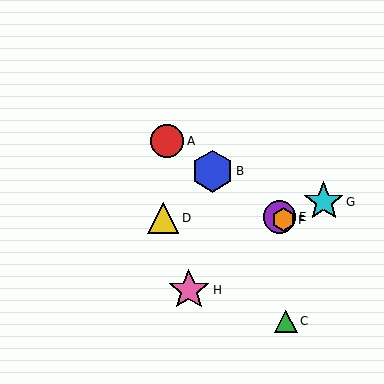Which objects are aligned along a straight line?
Objects A, B, E, F are aligned along a straight line.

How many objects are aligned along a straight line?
4 objects (A, B, E, F) are aligned along a straight line.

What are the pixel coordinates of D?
Object D is at (163, 218).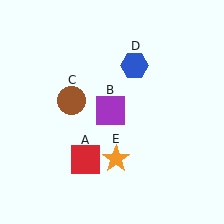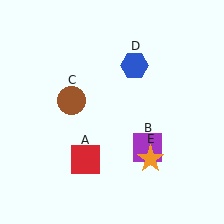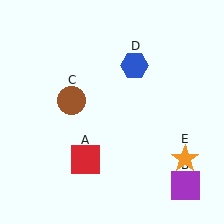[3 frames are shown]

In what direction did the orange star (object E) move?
The orange star (object E) moved right.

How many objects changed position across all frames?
2 objects changed position: purple square (object B), orange star (object E).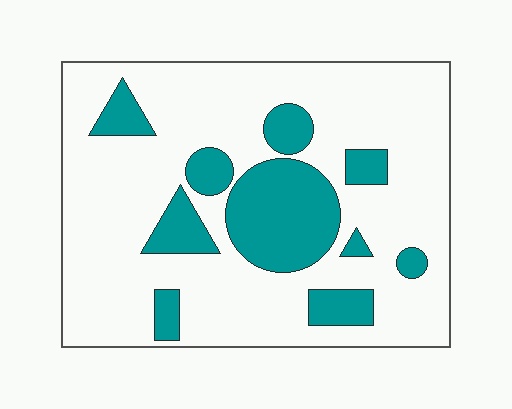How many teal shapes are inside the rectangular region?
10.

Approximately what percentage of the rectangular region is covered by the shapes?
Approximately 25%.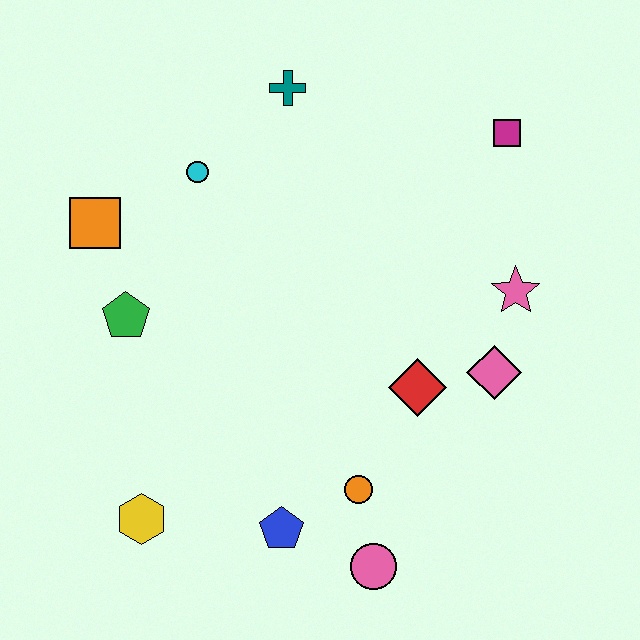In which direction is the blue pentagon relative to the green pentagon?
The blue pentagon is below the green pentagon.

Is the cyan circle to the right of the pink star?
No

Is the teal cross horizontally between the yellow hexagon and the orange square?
No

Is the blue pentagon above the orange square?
No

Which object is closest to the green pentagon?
The orange square is closest to the green pentagon.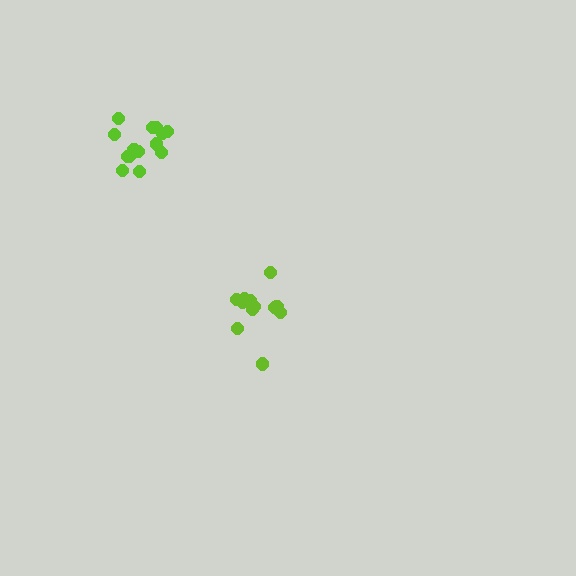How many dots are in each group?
Group 1: 14 dots, Group 2: 12 dots (26 total).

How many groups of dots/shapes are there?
There are 2 groups.